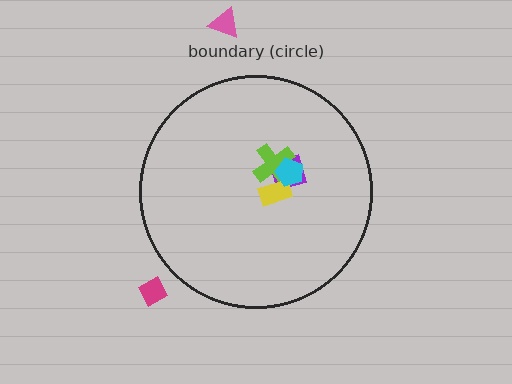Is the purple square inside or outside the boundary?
Inside.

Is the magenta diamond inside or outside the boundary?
Outside.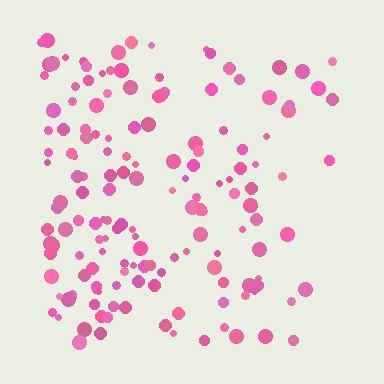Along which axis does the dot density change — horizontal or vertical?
Horizontal.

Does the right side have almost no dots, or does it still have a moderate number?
Still a moderate number, just noticeably fewer than the left.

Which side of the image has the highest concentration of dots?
The left.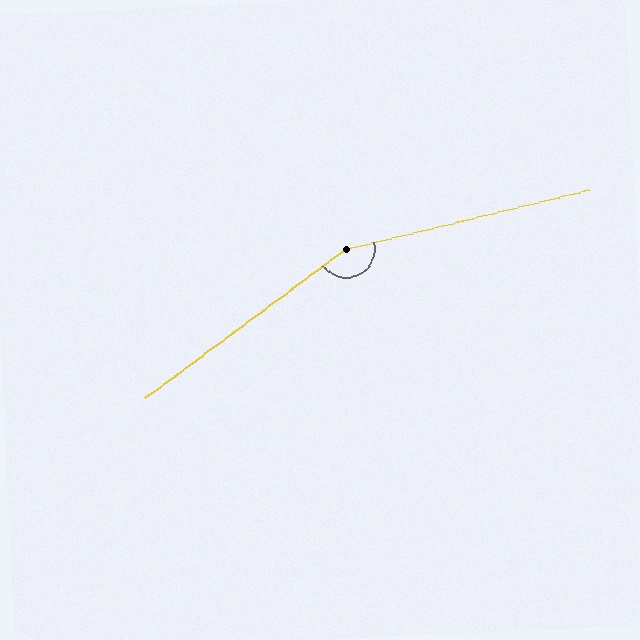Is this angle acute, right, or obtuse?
It is obtuse.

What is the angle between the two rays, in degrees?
Approximately 157 degrees.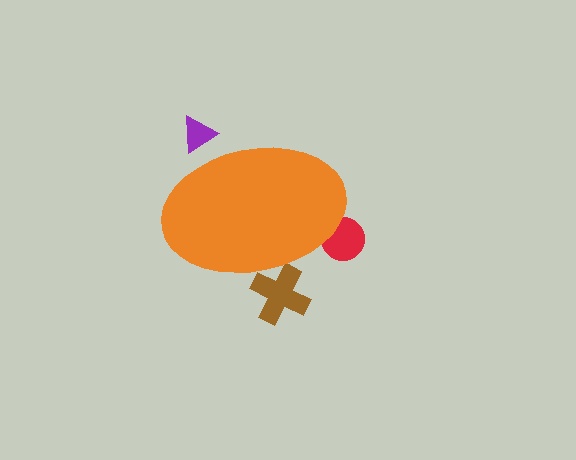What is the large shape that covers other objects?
An orange ellipse.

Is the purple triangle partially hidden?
Yes, the purple triangle is partially hidden behind the orange ellipse.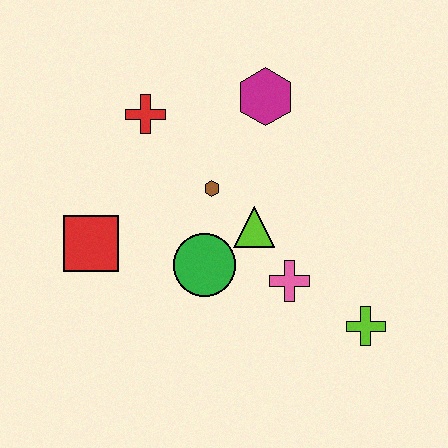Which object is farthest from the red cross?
The lime cross is farthest from the red cross.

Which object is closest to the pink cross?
The lime triangle is closest to the pink cross.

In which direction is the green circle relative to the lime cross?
The green circle is to the left of the lime cross.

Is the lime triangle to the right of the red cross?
Yes